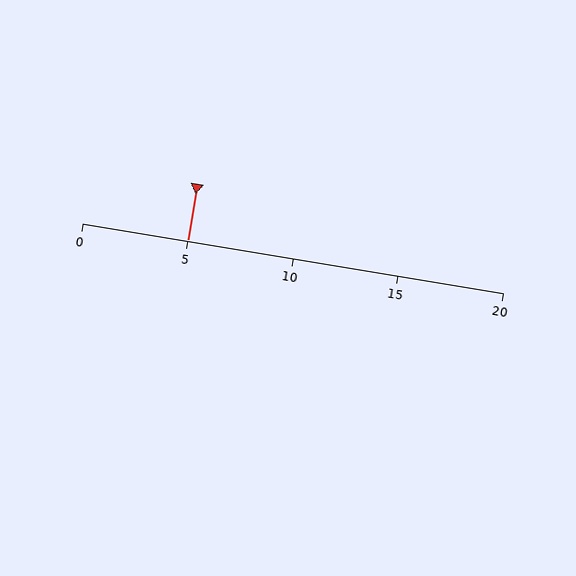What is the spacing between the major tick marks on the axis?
The major ticks are spaced 5 apart.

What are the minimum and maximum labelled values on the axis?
The axis runs from 0 to 20.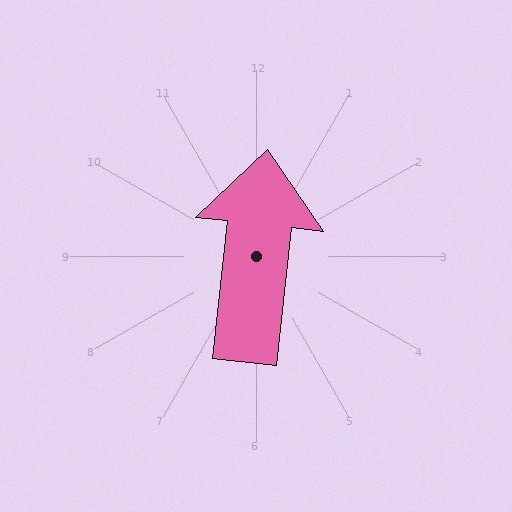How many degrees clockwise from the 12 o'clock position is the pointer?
Approximately 6 degrees.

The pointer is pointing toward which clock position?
Roughly 12 o'clock.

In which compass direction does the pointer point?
North.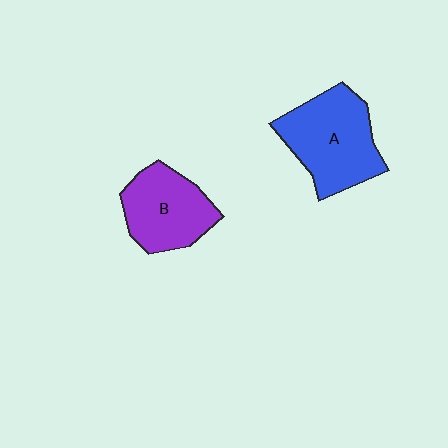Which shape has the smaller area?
Shape B (purple).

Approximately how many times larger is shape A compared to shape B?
Approximately 1.2 times.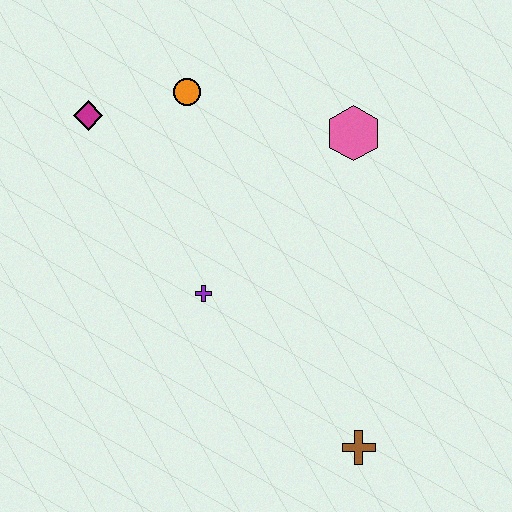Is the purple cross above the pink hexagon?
No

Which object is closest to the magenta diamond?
The orange circle is closest to the magenta diamond.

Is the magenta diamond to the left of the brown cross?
Yes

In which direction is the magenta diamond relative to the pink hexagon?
The magenta diamond is to the left of the pink hexagon.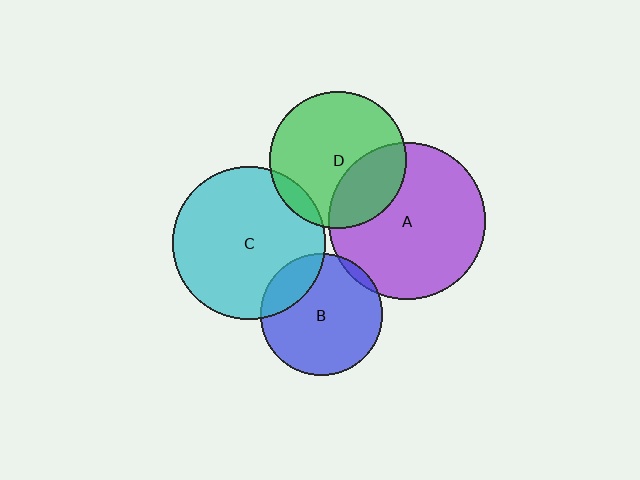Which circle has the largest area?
Circle A (purple).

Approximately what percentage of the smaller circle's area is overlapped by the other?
Approximately 30%.